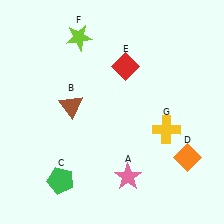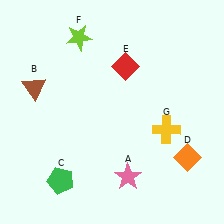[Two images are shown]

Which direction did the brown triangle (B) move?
The brown triangle (B) moved left.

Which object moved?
The brown triangle (B) moved left.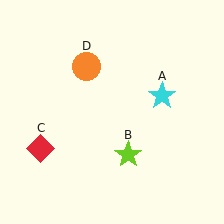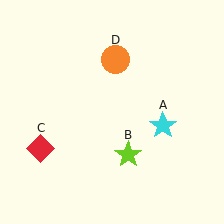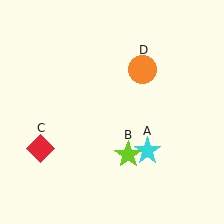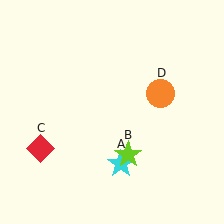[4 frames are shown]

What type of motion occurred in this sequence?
The cyan star (object A), orange circle (object D) rotated clockwise around the center of the scene.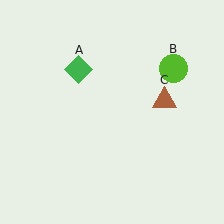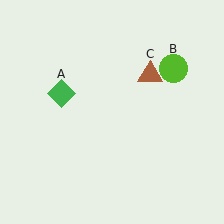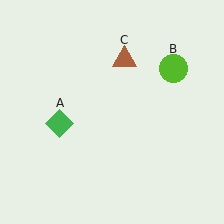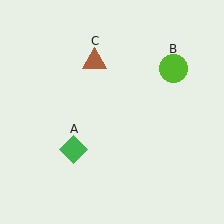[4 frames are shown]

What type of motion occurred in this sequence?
The green diamond (object A), brown triangle (object C) rotated counterclockwise around the center of the scene.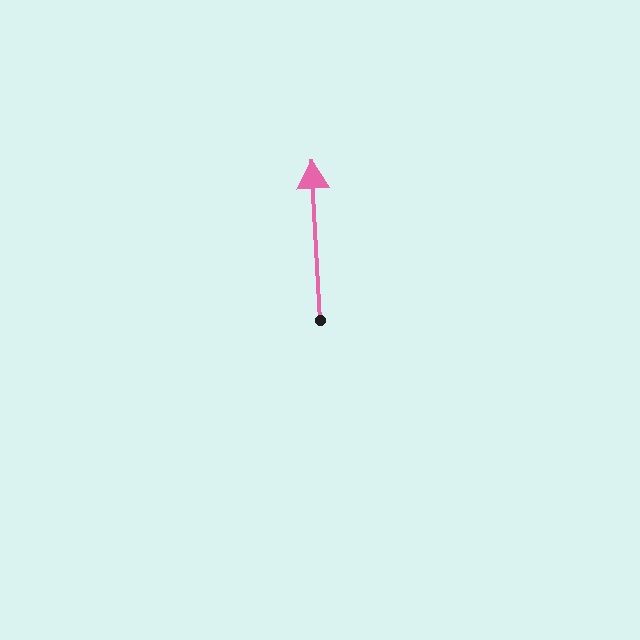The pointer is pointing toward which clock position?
Roughly 12 o'clock.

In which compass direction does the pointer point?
North.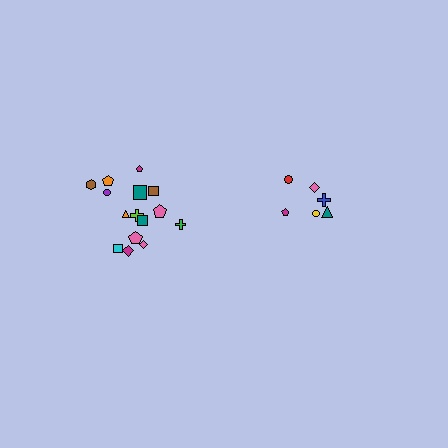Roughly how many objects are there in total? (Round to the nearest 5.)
Roughly 20 objects in total.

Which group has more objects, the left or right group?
The left group.